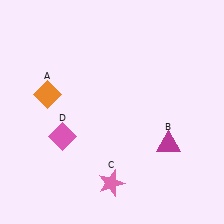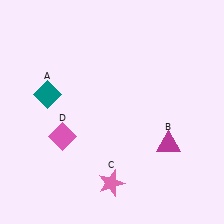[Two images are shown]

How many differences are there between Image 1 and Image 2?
There is 1 difference between the two images.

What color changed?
The diamond (A) changed from orange in Image 1 to teal in Image 2.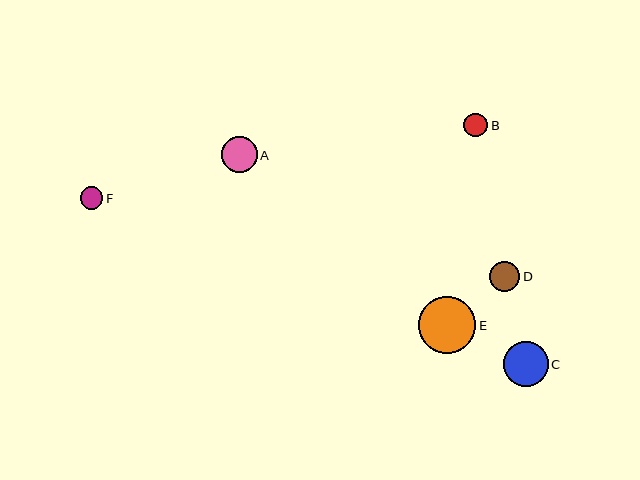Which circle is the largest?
Circle E is the largest with a size of approximately 57 pixels.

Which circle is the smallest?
Circle F is the smallest with a size of approximately 22 pixels.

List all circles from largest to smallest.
From largest to smallest: E, C, A, D, B, F.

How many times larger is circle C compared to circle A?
Circle C is approximately 1.2 times the size of circle A.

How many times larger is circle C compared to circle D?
Circle C is approximately 1.5 times the size of circle D.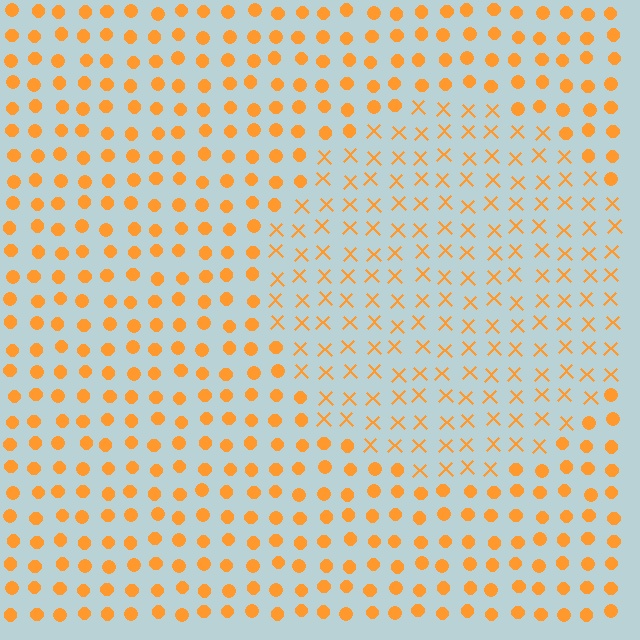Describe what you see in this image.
The image is filled with small orange elements arranged in a uniform grid. A circle-shaped region contains X marks, while the surrounding area contains circles. The boundary is defined purely by the change in element shape.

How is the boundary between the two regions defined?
The boundary is defined by a change in element shape: X marks inside vs. circles outside. All elements share the same color and spacing.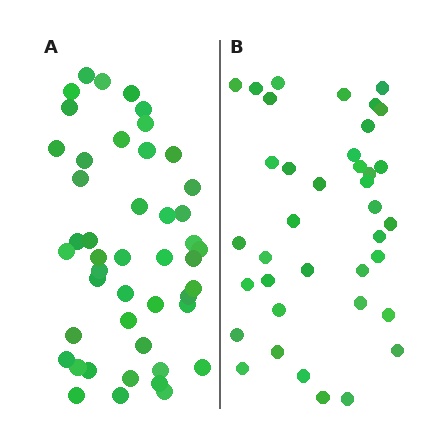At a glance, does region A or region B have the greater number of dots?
Region A (the left region) has more dots.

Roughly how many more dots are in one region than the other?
Region A has roughly 8 or so more dots than region B.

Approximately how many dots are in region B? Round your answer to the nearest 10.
About 40 dots. (The exact count is 38, which rounds to 40.)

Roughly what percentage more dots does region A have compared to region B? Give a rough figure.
About 20% more.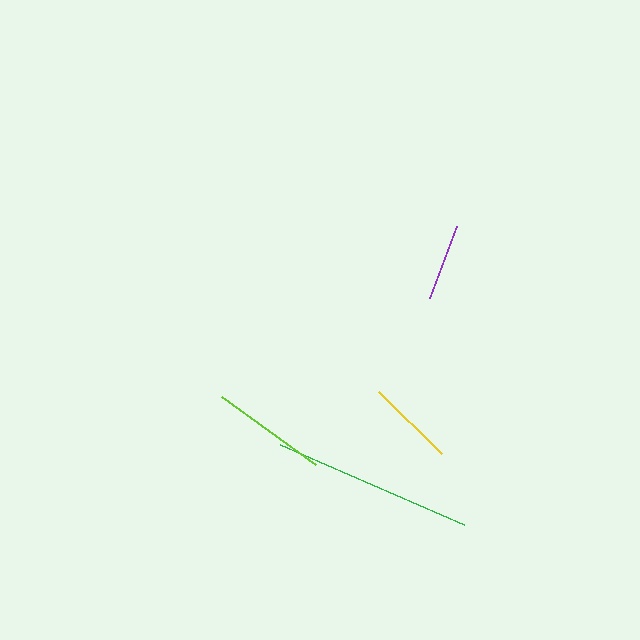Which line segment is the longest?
The green line is the longest at approximately 201 pixels.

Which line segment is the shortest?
The purple line is the shortest at approximately 77 pixels.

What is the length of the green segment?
The green segment is approximately 201 pixels long.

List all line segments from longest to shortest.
From longest to shortest: green, lime, yellow, purple.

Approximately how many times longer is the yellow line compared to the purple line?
The yellow line is approximately 1.1 times the length of the purple line.